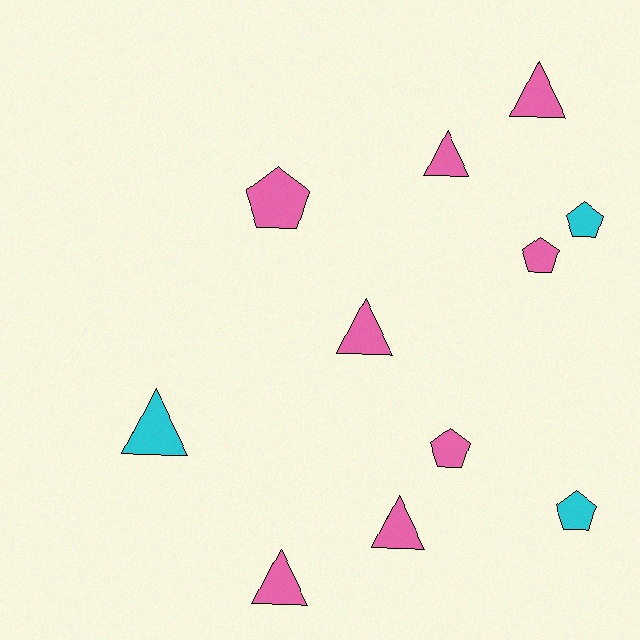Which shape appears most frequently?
Triangle, with 6 objects.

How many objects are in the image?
There are 11 objects.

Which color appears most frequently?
Pink, with 8 objects.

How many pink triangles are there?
There are 5 pink triangles.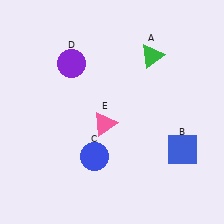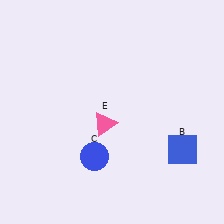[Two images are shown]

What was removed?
The green triangle (A), the purple circle (D) were removed in Image 2.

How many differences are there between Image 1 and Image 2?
There are 2 differences between the two images.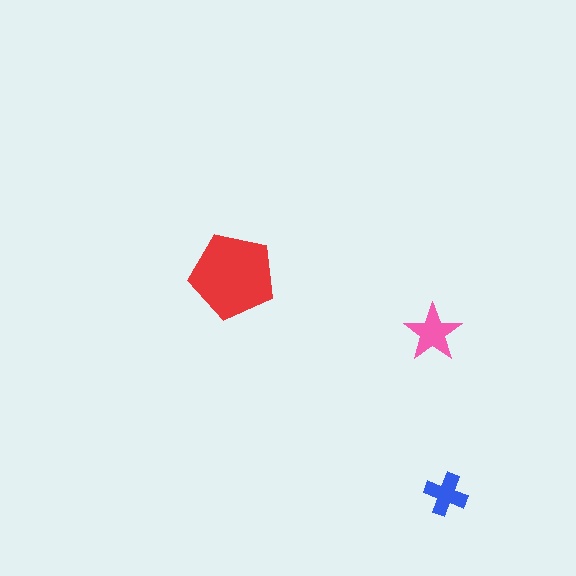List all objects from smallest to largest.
The blue cross, the pink star, the red pentagon.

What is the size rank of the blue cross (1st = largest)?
3rd.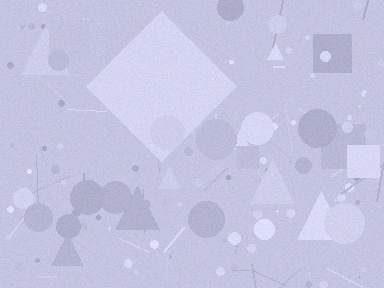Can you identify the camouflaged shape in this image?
The camouflaged shape is a diamond.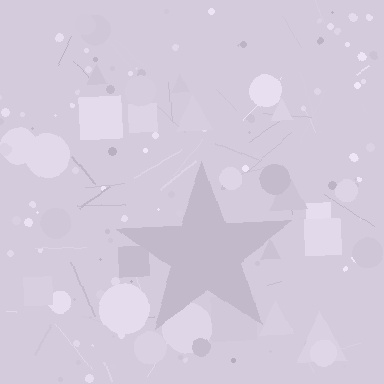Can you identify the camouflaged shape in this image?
The camouflaged shape is a star.